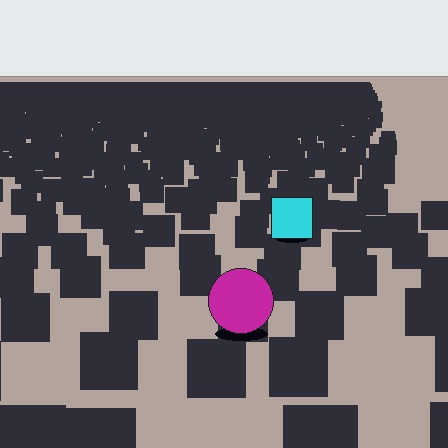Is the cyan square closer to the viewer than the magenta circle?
No. The magenta circle is closer — you can tell from the texture gradient: the ground texture is coarser near it.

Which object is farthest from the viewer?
The cyan square is farthest from the viewer. It appears smaller and the ground texture around it is denser.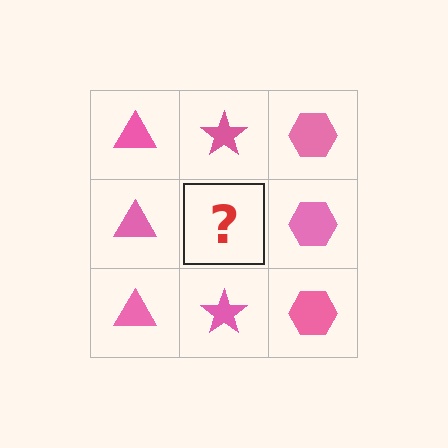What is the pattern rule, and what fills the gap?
The rule is that each column has a consistent shape. The gap should be filled with a pink star.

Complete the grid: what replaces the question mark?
The question mark should be replaced with a pink star.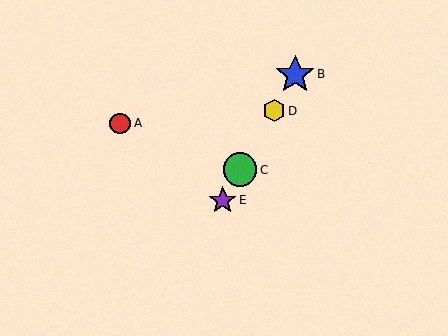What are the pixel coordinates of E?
Object E is at (223, 200).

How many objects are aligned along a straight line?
4 objects (B, C, D, E) are aligned along a straight line.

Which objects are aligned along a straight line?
Objects B, C, D, E are aligned along a straight line.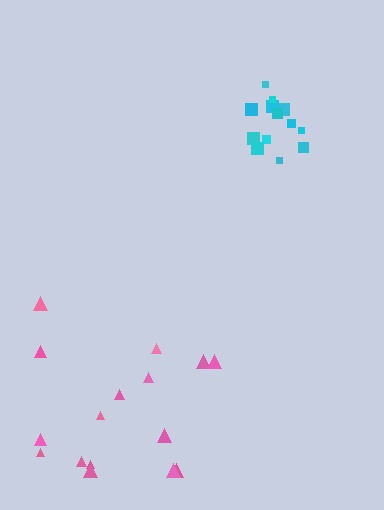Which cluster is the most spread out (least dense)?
Pink.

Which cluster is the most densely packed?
Cyan.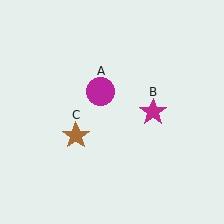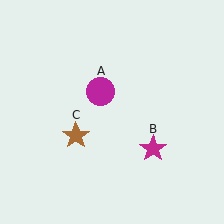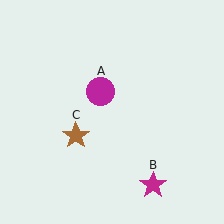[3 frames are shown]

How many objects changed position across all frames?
1 object changed position: magenta star (object B).